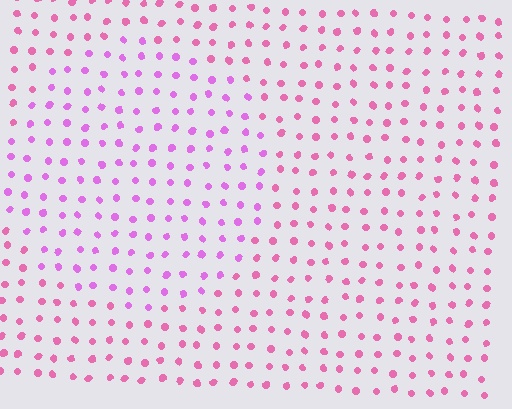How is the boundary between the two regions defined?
The boundary is defined purely by a slight shift in hue (about 31 degrees). Spacing, size, and orientation are identical on both sides.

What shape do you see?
I see a circle.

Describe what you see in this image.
The image is filled with small pink elements in a uniform arrangement. A circle-shaped region is visible where the elements are tinted to a slightly different hue, forming a subtle color boundary.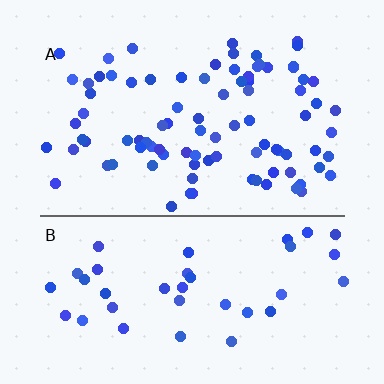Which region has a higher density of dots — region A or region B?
A (the top).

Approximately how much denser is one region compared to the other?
Approximately 2.2× — region A over region B.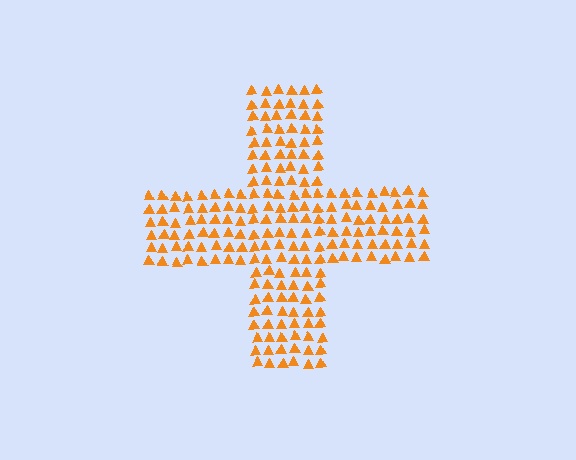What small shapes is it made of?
It is made of small triangles.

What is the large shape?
The large shape is a cross.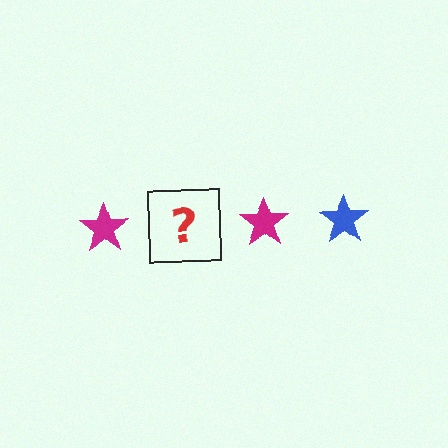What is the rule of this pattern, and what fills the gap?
The rule is that the pattern cycles through magenta, blue stars. The gap should be filled with a blue star.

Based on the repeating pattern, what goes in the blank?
The blank should be a blue star.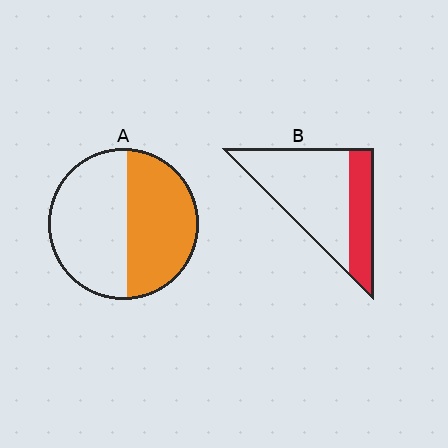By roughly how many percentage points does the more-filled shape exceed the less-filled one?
By roughly 15 percentage points (A over B).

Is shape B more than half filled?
No.